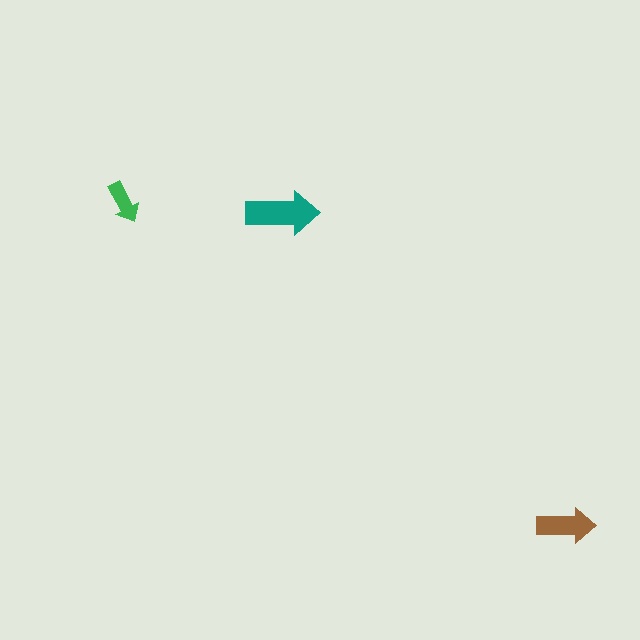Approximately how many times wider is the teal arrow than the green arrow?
About 1.5 times wider.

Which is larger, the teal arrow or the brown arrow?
The teal one.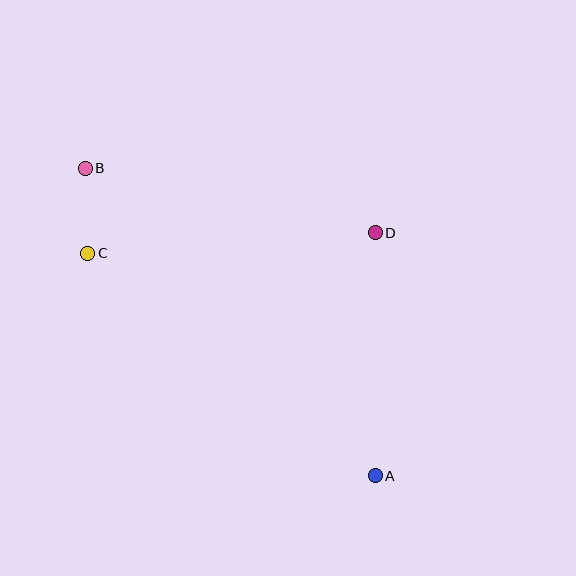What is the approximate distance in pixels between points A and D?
The distance between A and D is approximately 243 pixels.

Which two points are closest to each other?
Points B and C are closest to each other.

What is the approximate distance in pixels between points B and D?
The distance between B and D is approximately 297 pixels.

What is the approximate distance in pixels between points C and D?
The distance between C and D is approximately 288 pixels.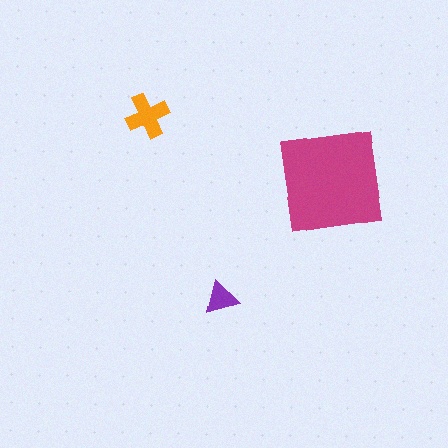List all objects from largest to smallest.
The magenta square, the orange cross, the purple triangle.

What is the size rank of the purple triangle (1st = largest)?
3rd.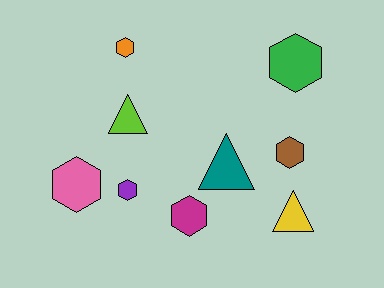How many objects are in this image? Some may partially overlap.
There are 9 objects.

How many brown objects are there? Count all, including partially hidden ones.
There is 1 brown object.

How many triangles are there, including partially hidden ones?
There are 3 triangles.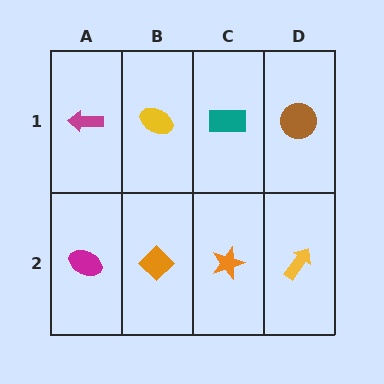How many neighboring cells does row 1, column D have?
2.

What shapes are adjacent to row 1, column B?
An orange diamond (row 2, column B), a magenta arrow (row 1, column A), a teal rectangle (row 1, column C).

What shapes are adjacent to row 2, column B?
A yellow ellipse (row 1, column B), a magenta ellipse (row 2, column A), an orange star (row 2, column C).